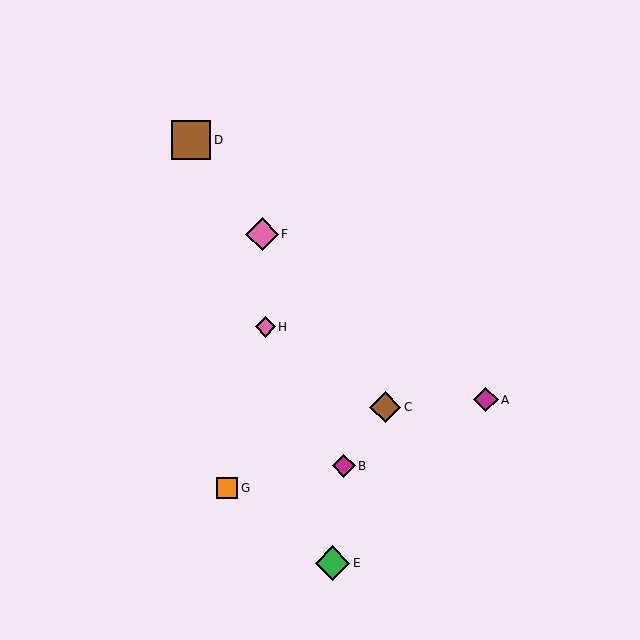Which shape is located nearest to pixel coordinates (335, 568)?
The green diamond (labeled E) at (332, 563) is nearest to that location.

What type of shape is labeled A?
Shape A is a magenta diamond.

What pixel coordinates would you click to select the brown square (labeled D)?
Click at (191, 140) to select the brown square D.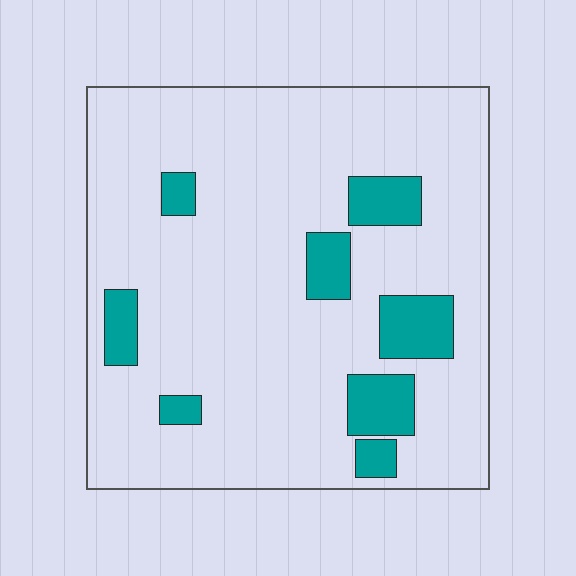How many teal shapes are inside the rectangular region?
8.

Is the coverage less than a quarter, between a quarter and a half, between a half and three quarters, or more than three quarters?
Less than a quarter.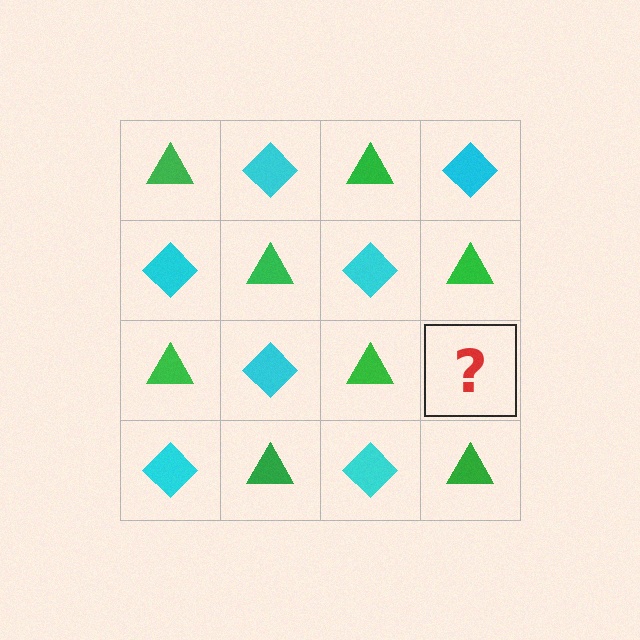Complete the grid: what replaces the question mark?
The question mark should be replaced with a cyan diamond.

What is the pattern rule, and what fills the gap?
The rule is that it alternates green triangle and cyan diamond in a checkerboard pattern. The gap should be filled with a cyan diamond.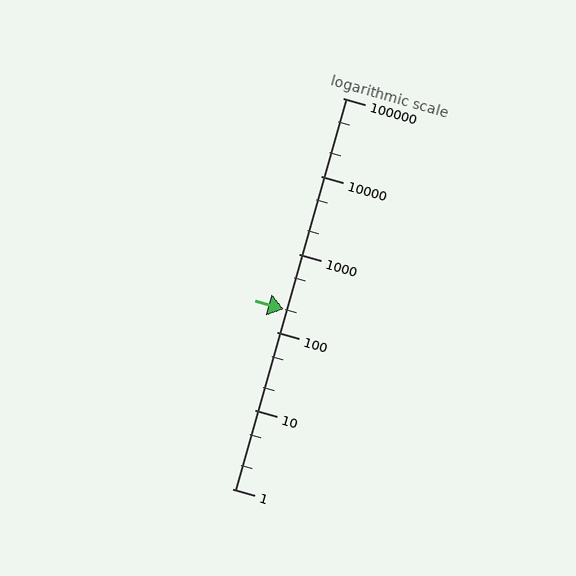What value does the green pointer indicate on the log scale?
The pointer indicates approximately 200.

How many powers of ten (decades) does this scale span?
The scale spans 5 decades, from 1 to 100000.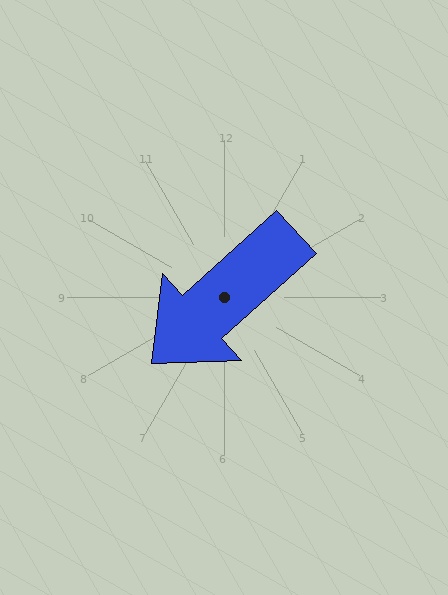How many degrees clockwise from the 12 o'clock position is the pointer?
Approximately 228 degrees.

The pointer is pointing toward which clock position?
Roughly 8 o'clock.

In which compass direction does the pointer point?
Southwest.